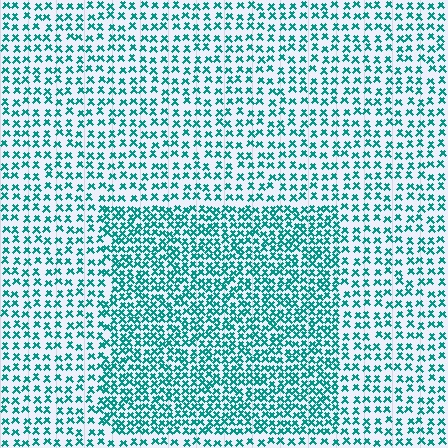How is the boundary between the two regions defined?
The boundary is defined by a change in element density (approximately 1.8x ratio). All elements are the same color, size, and shape.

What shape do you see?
I see a rectangle.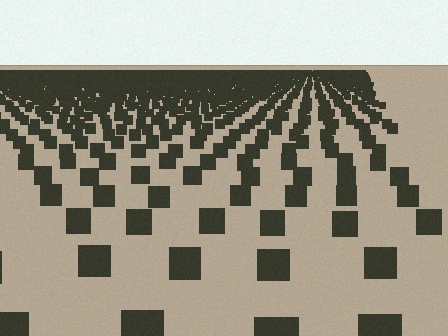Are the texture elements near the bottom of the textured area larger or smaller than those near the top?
Larger. Near the bottom, elements are closer to the viewer and appear at a bigger on-screen size.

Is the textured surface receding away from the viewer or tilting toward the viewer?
The surface is receding away from the viewer. Texture elements get smaller and denser toward the top.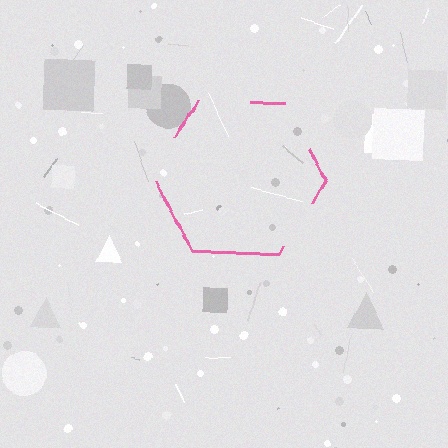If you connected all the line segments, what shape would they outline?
They would outline a hexagon.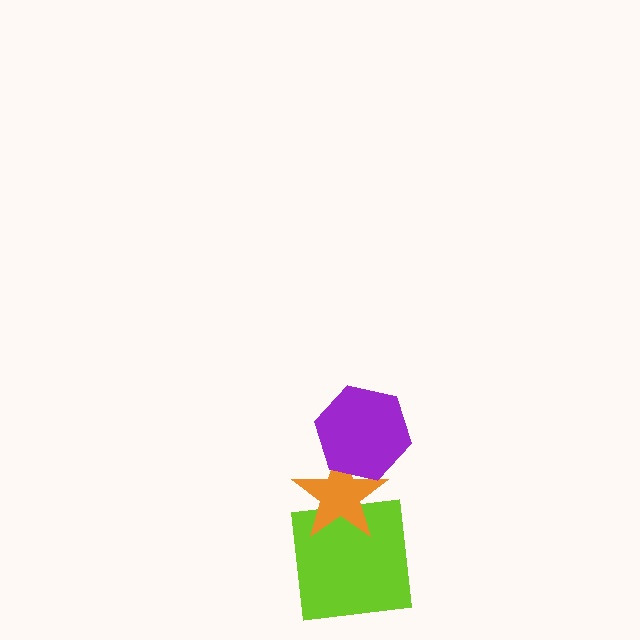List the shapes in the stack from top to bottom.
From top to bottom: the purple hexagon, the orange star, the lime square.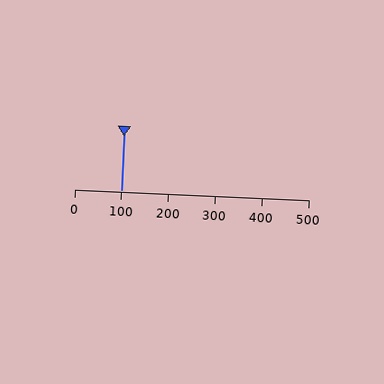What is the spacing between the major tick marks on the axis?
The major ticks are spaced 100 apart.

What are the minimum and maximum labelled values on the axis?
The axis runs from 0 to 500.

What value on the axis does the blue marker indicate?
The marker indicates approximately 100.